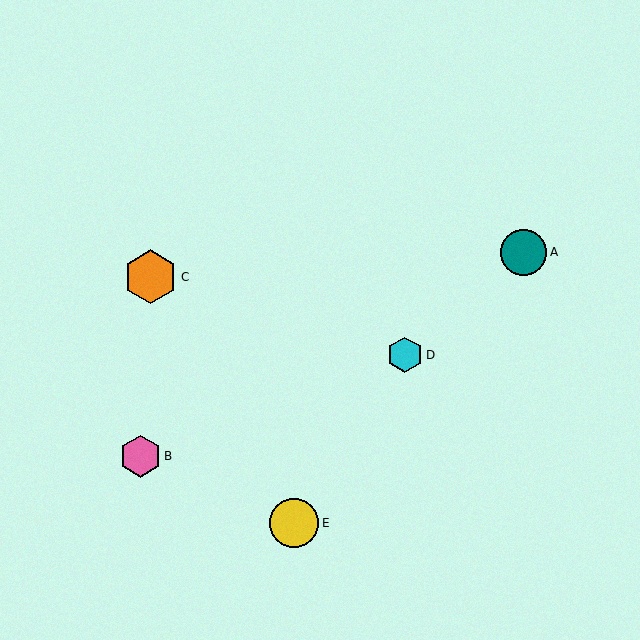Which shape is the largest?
The orange hexagon (labeled C) is the largest.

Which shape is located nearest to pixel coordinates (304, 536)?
The yellow circle (labeled E) at (294, 523) is nearest to that location.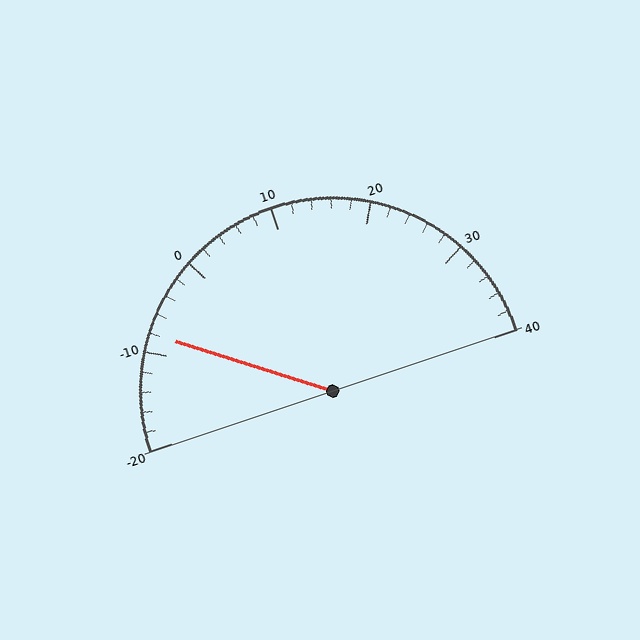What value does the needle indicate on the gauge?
The needle indicates approximately -8.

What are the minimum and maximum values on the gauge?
The gauge ranges from -20 to 40.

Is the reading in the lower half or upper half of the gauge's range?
The reading is in the lower half of the range (-20 to 40).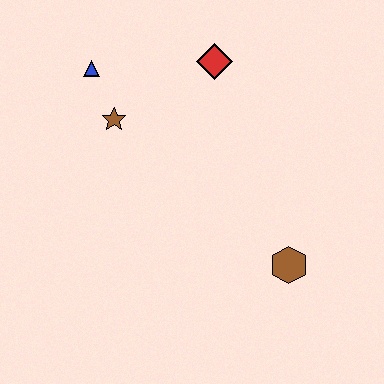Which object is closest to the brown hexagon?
The red diamond is closest to the brown hexagon.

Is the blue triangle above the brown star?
Yes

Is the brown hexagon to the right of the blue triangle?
Yes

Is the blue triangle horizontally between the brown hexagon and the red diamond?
No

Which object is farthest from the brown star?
The brown hexagon is farthest from the brown star.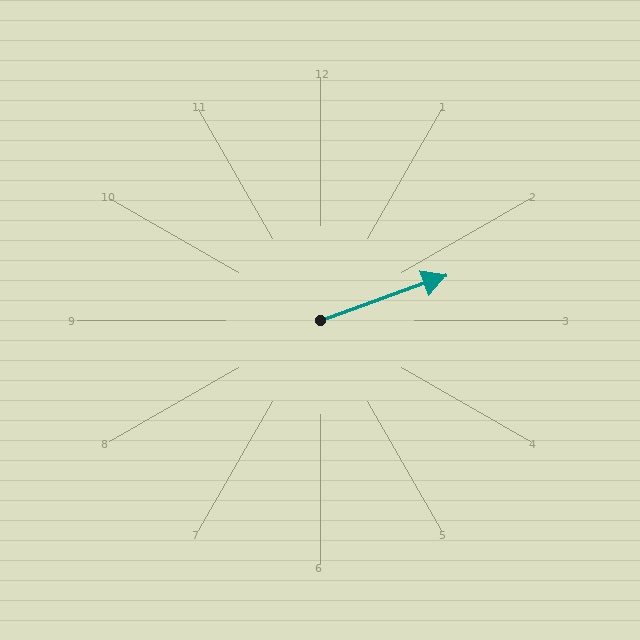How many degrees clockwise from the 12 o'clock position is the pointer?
Approximately 70 degrees.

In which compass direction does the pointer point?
East.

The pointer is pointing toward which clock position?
Roughly 2 o'clock.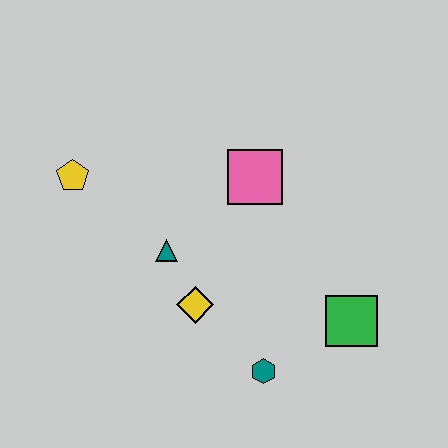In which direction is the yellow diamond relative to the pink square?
The yellow diamond is below the pink square.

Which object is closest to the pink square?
The teal triangle is closest to the pink square.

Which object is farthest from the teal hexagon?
The yellow pentagon is farthest from the teal hexagon.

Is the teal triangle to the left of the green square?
Yes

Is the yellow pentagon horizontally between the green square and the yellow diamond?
No